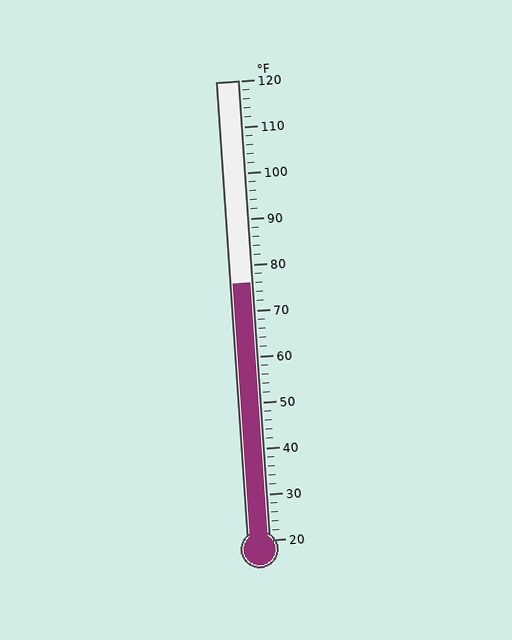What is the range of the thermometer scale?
The thermometer scale ranges from 20°F to 120°F.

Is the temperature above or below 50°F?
The temperature is above 50°F.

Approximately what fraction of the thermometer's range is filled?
The thermometer is filled to approximately 55% of its range.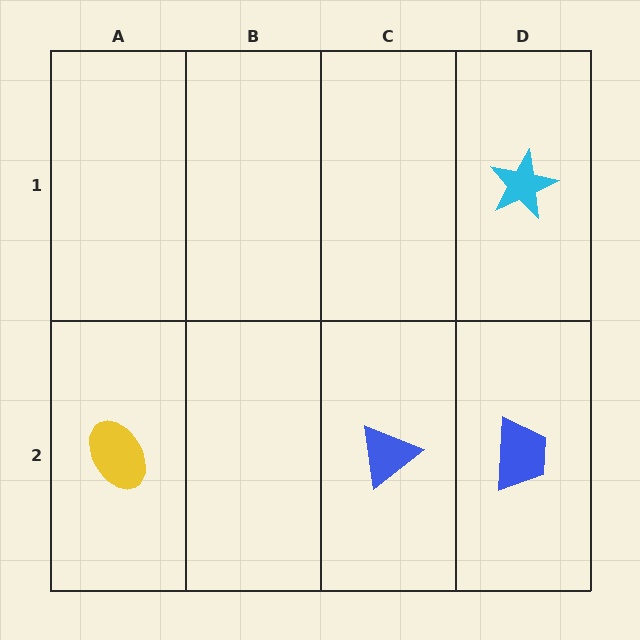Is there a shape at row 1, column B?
No, that cell is empty.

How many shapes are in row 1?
1 shape.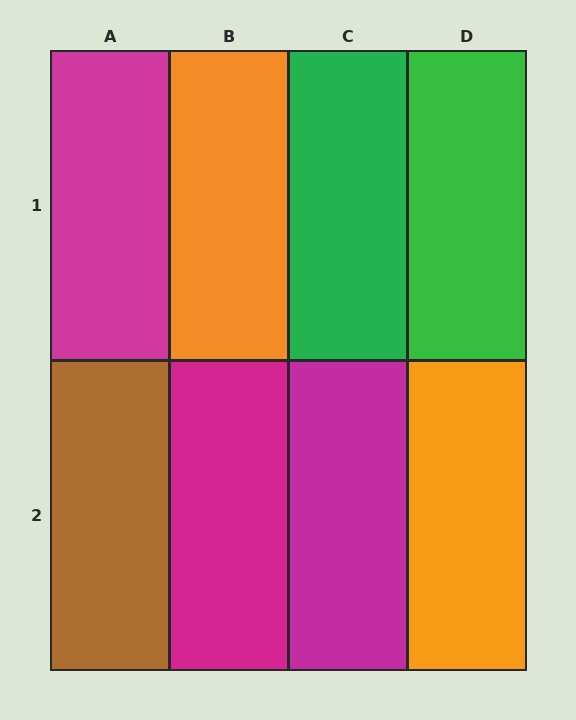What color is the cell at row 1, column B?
Orange.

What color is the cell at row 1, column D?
Green.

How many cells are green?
2 cells are green.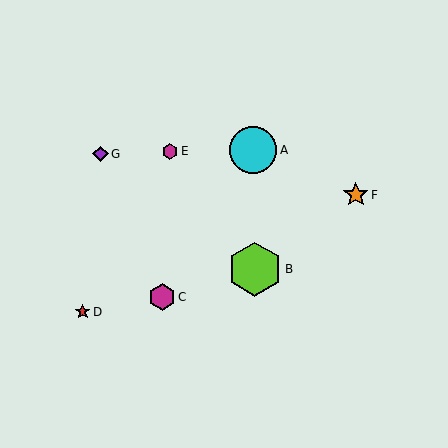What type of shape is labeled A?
Shape A is a cyan circle.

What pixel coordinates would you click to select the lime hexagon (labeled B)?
Click at (255, 269) to select the lime hexagon B.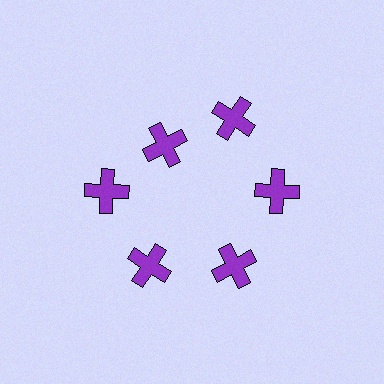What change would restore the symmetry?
The symmetry would be restored by moving it outward, back onto the ring so that all 6 crosses sit at equal angles and equal distance from the center.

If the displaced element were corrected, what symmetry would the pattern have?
It would have 6-fold rotational symmetry — the pattern would map onto itself every 60 degrees.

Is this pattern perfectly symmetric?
No. The 6 purple crosses are arranged in a ring, but one element near the 11 o'clock position is pulled inward toward the center, breaking the 6-fold rotational symmetry.